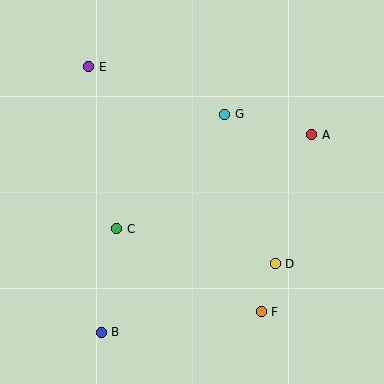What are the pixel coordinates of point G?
Point G is at (225, 114).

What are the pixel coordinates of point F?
Point F is at (261, 312).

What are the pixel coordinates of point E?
Point E is at (89, 67).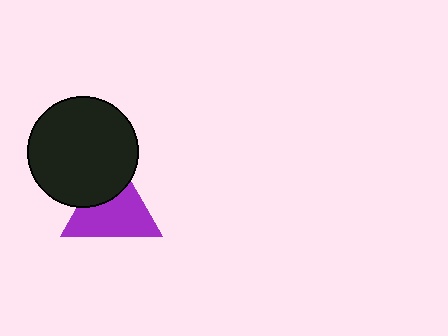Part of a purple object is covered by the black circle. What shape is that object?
It is a triangle.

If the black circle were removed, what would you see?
You would see the complete purple triangle.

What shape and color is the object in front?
The object in front is a black circle.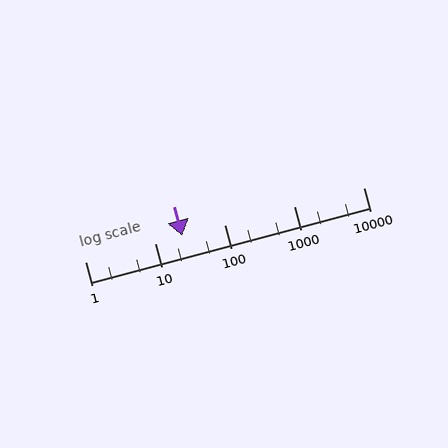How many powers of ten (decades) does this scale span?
The scale spans 4 decades, from 1 to 10000.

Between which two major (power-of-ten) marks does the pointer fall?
The pointer is between 10 and 100.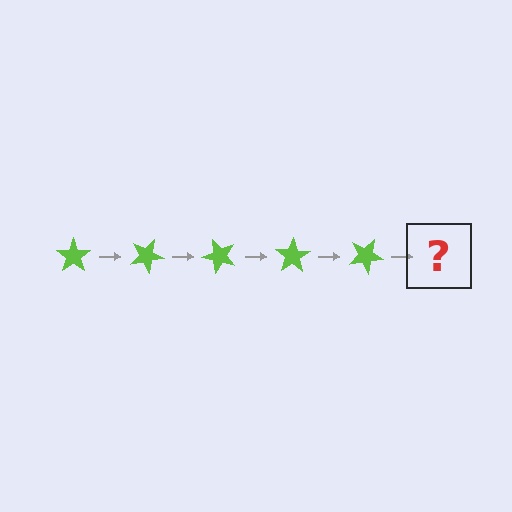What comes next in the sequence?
The next element should be a lime star rotated 125 degrees.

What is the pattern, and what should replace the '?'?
The pattern is that the star rotates 25 degrees each step. The '?' should be a lime star rotated 125 degrees.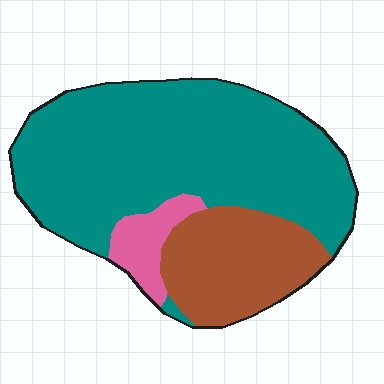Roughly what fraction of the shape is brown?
Brown covers around 25% of the shape.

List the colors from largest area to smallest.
From largest to smallest: teal, brown, pink.